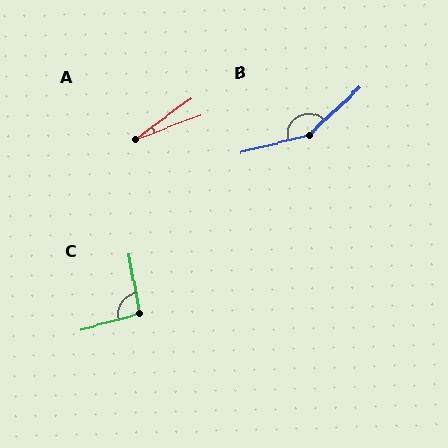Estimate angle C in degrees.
Approximately 95 degrees.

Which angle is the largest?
B, at approximately 152 degrees.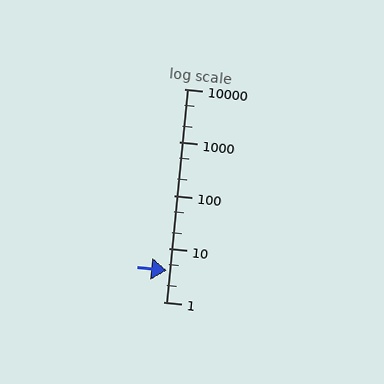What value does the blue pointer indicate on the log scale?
The pointer indicates approximately 3.9.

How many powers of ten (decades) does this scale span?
The scale spans 4 decades, from 1 to 10000.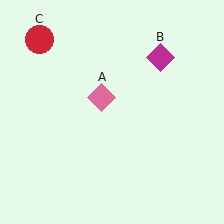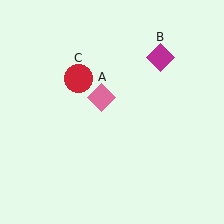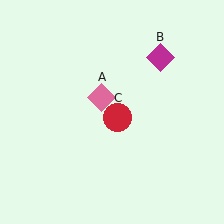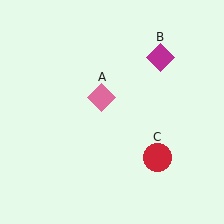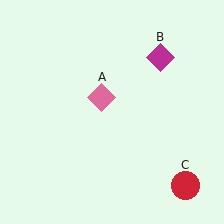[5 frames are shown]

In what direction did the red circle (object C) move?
The red circle (object C) moved down and to the right.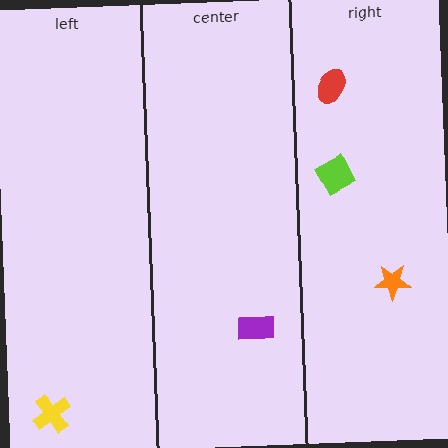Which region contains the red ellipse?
The right region.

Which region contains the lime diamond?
The right region.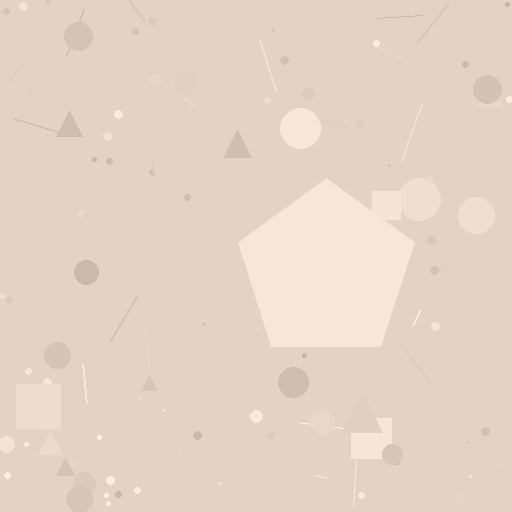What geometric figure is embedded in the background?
A pentagon is embedded in the background.